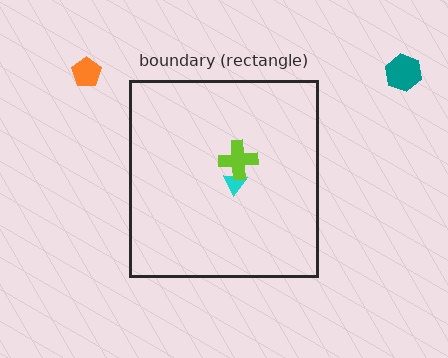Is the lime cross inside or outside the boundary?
Inside.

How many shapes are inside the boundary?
2 inside, 2 outside.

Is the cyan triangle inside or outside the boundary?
Inside.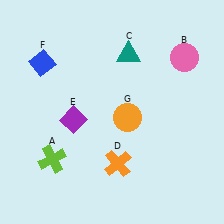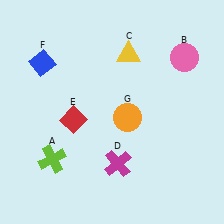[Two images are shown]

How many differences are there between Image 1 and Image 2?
There are 3 differences between the two images.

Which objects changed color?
C changed from teal to yellow. D changed from orange to magenta. E changed from purple to red.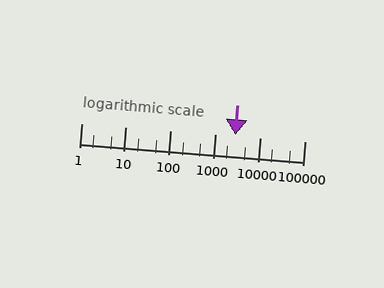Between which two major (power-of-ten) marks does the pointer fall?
The pointer is between 1000 and 10000.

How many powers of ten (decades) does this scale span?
The scale spans 5 decades, from 1 to 100000.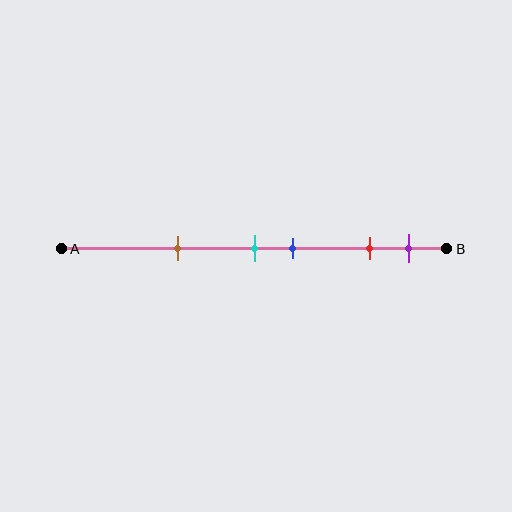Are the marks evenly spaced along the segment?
No, the marks are not evenly spaced.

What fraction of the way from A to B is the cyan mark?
The cyan mark is approximately 50% (0.5) of the way from A to B.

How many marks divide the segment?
There are 5 marks dividing the segment.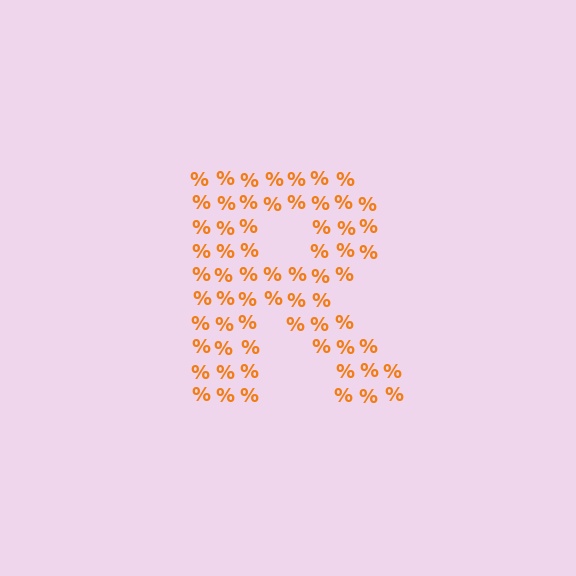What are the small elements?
The small elements are percent signs.